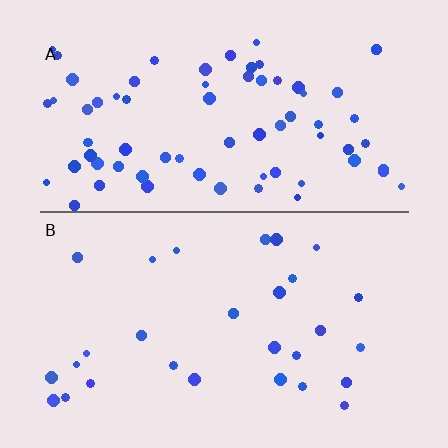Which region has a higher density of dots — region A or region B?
A (the top).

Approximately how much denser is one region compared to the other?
Approximately 2.6× — region A over region B.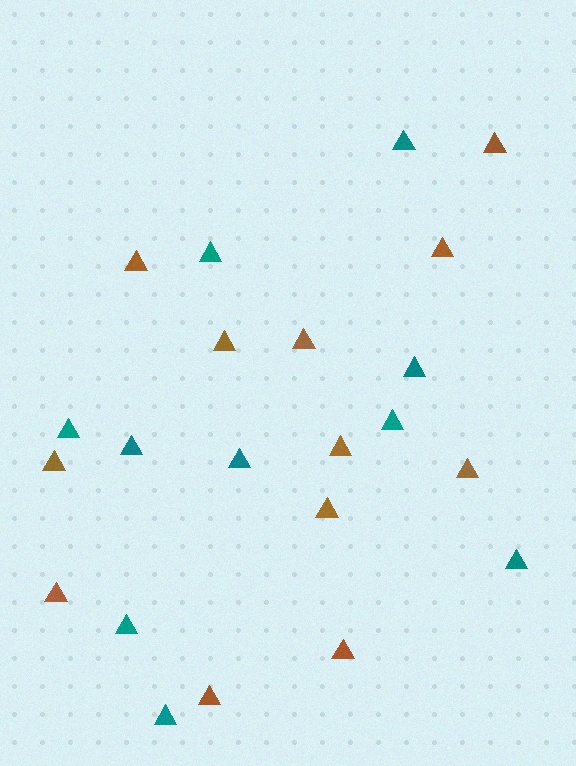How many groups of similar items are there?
There are 2 groups: one group of teal triangles (10) and one group of brown triangles (12).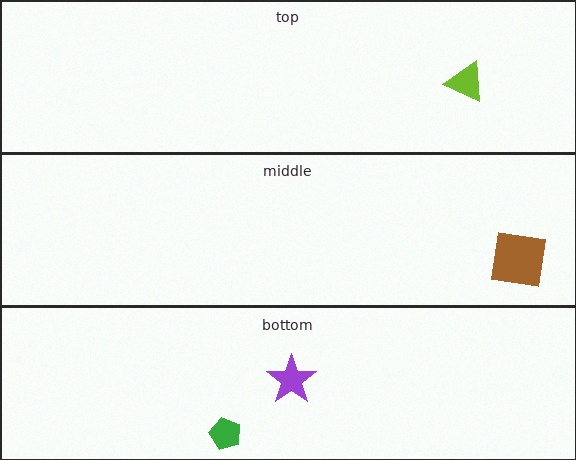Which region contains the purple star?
The bottom region.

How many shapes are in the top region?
1.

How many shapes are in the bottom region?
2.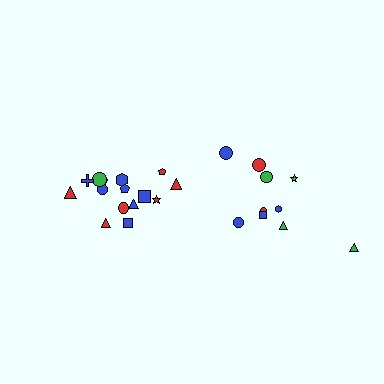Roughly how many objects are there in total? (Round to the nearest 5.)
Roughly 25 objects in total.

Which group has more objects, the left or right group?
The left group.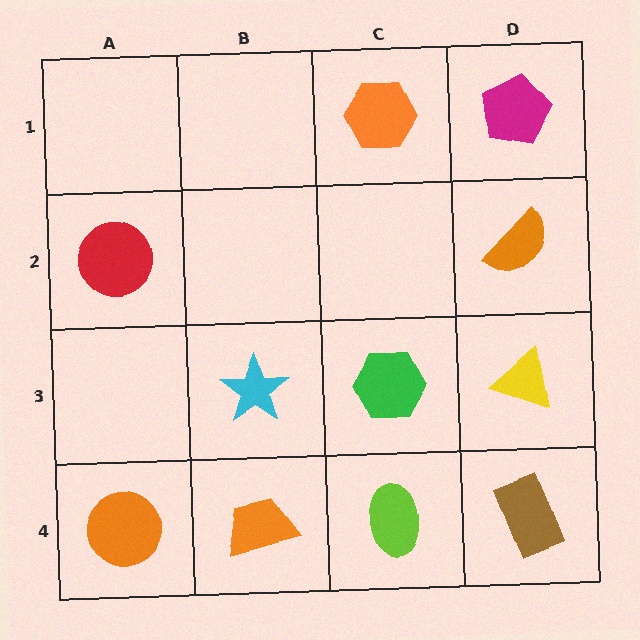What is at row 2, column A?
A red circle.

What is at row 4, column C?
A lime ellipse.